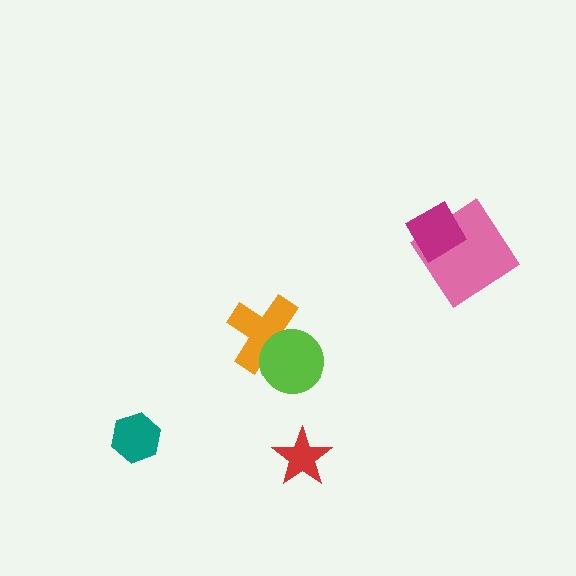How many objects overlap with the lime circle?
1 object overlaps with the lime circle.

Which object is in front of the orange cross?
The lime circle is in front of the orange cross.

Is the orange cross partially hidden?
Yes, it is partially covered by another shape.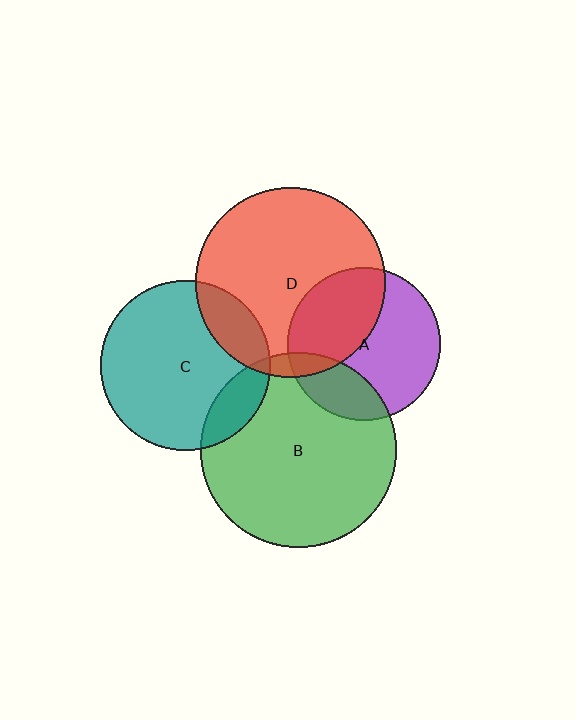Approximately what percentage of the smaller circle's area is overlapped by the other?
Approximately 40%.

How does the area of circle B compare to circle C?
Approximately 1.3 times.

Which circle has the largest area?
Circle B (green).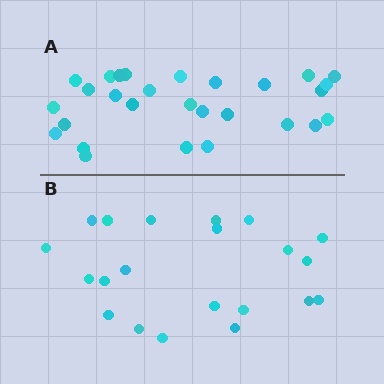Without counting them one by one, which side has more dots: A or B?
Region A (the top region) has more dots.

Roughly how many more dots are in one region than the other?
Region A has roughly 8 or so more dots than region B.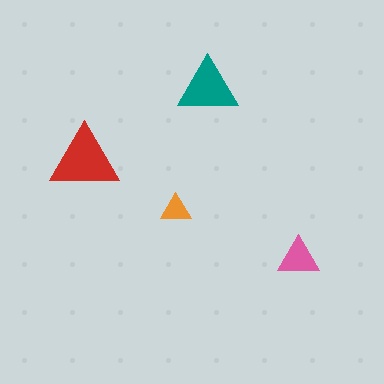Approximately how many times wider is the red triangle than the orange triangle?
About 2 times wider.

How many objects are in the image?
There are 4 objects in the image.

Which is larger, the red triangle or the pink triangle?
The red one.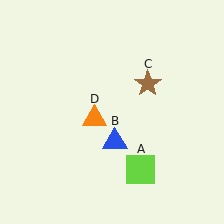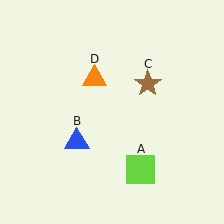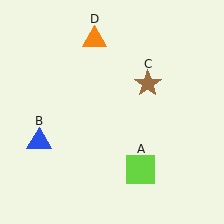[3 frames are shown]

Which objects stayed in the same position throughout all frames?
Lime square (object A) and brown star (object C) remained stationary.